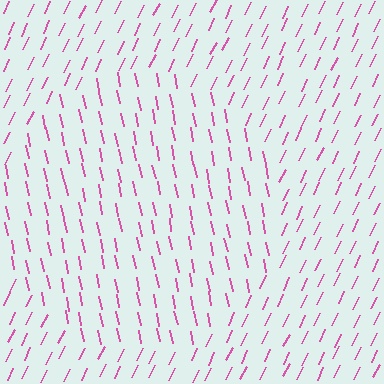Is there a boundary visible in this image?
Yes, there is a texture boundary formed by a change in line orientation.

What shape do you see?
I see a circle.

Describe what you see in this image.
The image is filled with small pink line segments. A circle region in the image has lines oriented differently from the surrounding lines, creating a visible texture boundary.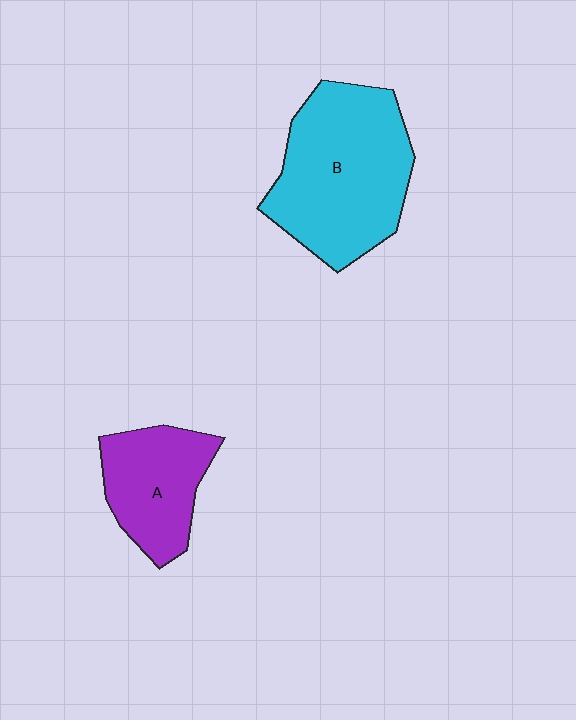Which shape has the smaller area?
Shape A (purple).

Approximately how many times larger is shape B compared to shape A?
Approximately 1.8 times.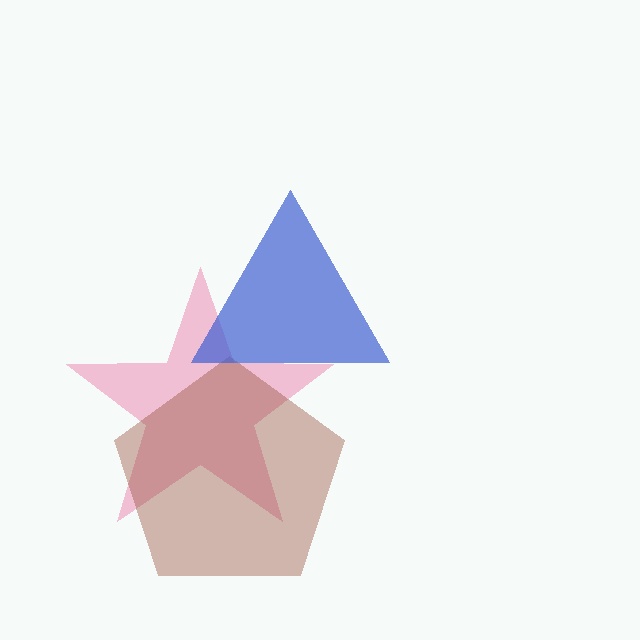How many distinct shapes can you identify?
There are 3 distinct shapes: a pink star, a brown pentagon, a blue triangle.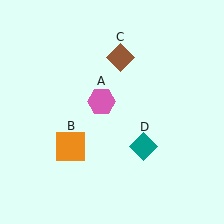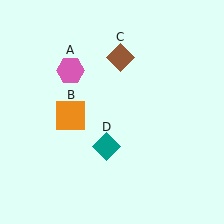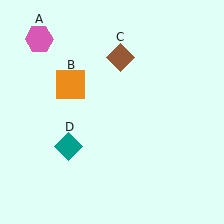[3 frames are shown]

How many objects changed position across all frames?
3 objects changed position: pink hexagon (object A), orange square (object B), teal diamond (object D).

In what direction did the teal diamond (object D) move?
The teal diamond (object D) moved left.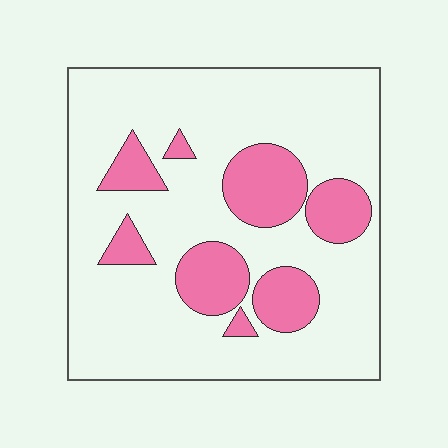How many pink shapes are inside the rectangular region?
8.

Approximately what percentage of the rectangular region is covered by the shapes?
Approximately 25%.